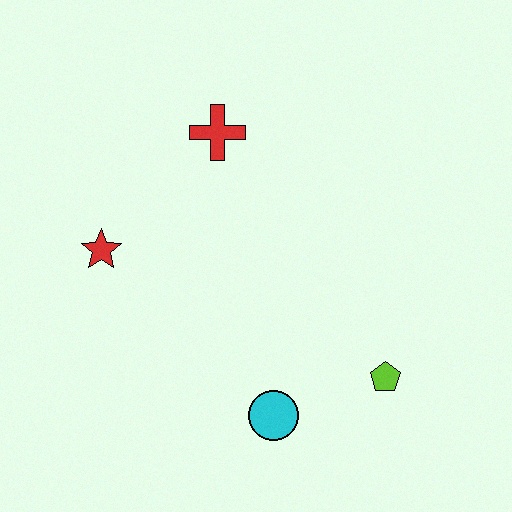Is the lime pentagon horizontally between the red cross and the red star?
No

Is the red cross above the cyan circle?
Yes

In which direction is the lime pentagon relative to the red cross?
The lime pentagon is below the red cross.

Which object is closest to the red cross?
The red star is closest to the red cross.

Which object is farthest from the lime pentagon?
The red star is farthest from the lime pentagon.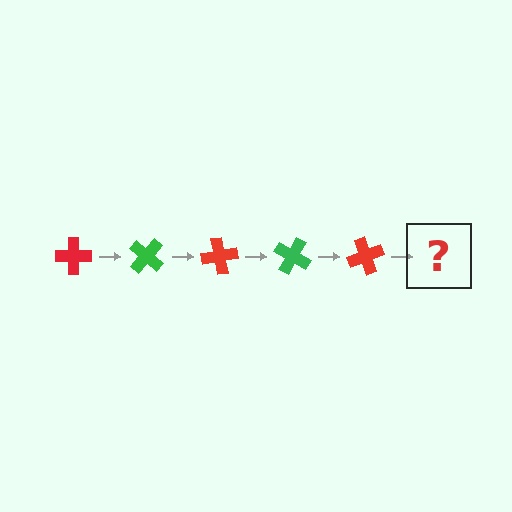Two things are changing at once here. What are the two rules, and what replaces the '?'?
The two rules are that it rotates 40 degrees each step and the color cycles through red and green. The '?' should be a green cross, rotated 200 degrees from the start.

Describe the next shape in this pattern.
It should be a green cross, rotated 200 degrees from the start.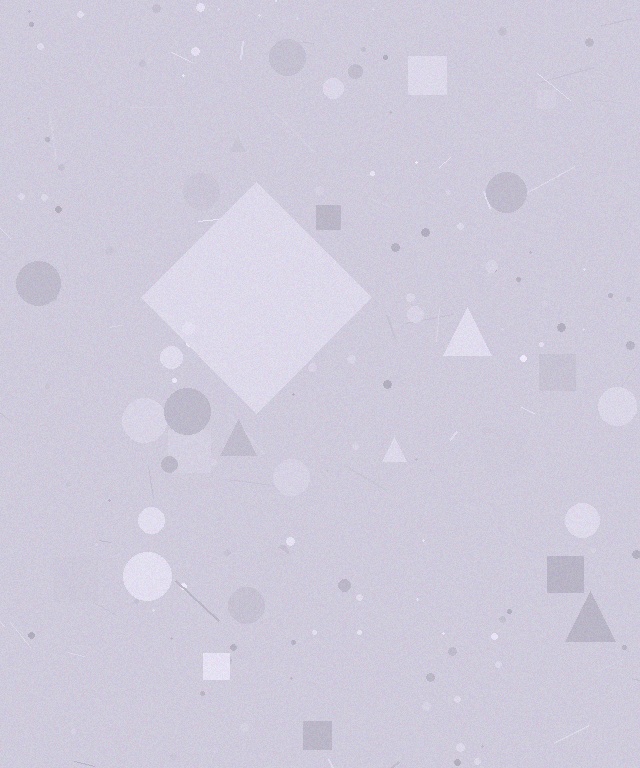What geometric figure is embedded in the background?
A diamond is embedded in the background.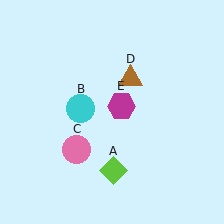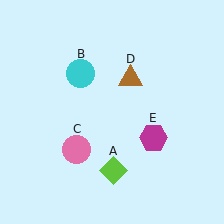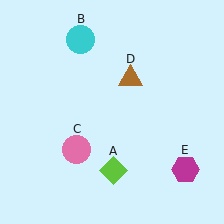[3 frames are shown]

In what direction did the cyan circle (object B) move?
The cyan circle (object B) moved up.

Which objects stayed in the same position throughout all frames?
Lime diamond (object A) and pink circle (object C) and brown triangle (object D) remained stationary.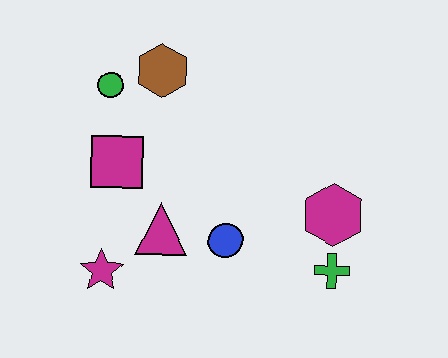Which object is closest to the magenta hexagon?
The green cross is closest to the magenta hexagon.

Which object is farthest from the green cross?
The green circle is farthest from the green cross.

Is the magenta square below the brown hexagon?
Yes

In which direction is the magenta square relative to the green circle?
The magenta square is below the green circle.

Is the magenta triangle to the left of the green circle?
No